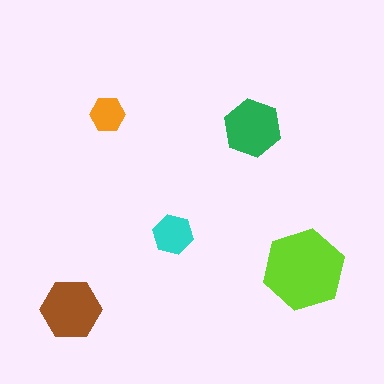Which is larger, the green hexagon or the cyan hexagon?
The green one.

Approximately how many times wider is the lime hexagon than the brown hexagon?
About 1.5 times wider.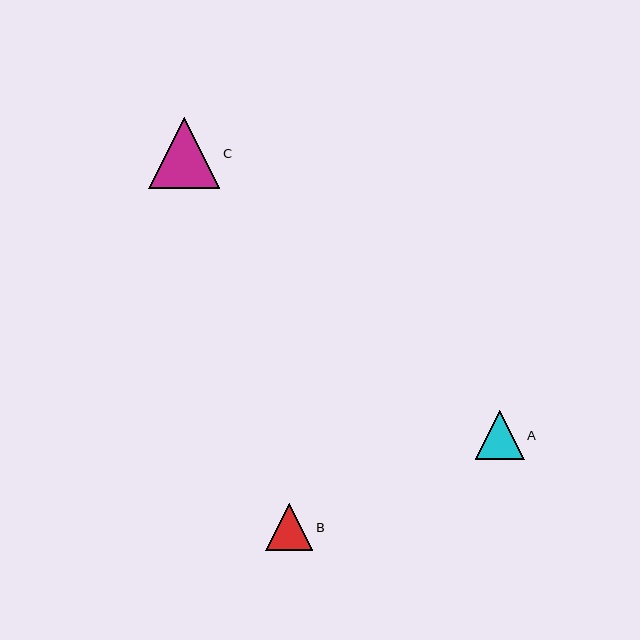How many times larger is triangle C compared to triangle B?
Triangle C is approximately 1.5 times the size of triangle B.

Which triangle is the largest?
Triangle C is the largest with a size of approximately 71 pixels.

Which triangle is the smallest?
Triangle B is the smallest with a size of approximately 47 pixels.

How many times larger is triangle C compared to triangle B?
Triangle C is approximately 1.5 times the size of triangle B.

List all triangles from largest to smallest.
From largest to smallest: C, A, B.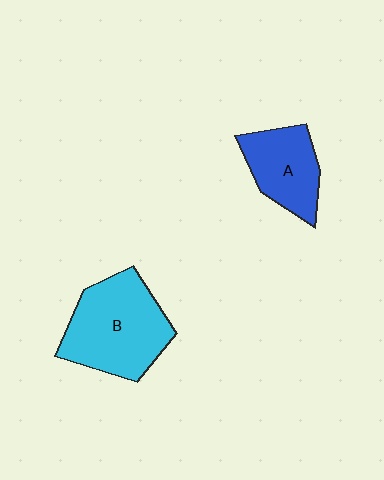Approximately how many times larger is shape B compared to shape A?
Approximately 1.6 times.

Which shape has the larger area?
Shape B (cyan).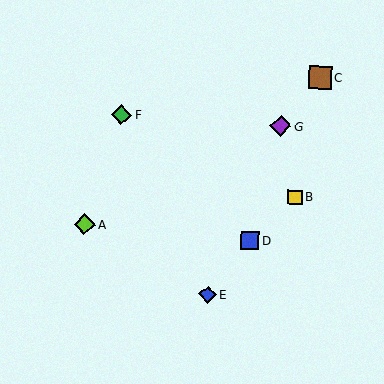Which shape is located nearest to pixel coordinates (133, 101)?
The green diamond (labeled F) at (121, 115) is nearest to that location.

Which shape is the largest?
The brown square (labeled C) is the largest.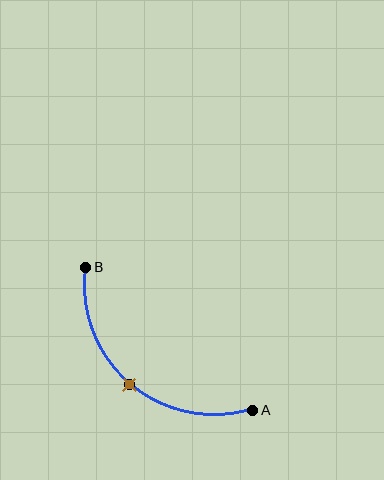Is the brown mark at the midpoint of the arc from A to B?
Yes. The brown mark lies on the arc at equal arc-length from both A and B — it is the arc midpoint.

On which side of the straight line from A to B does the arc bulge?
The arc bulges below and to the left of the straight line connecting A and B.